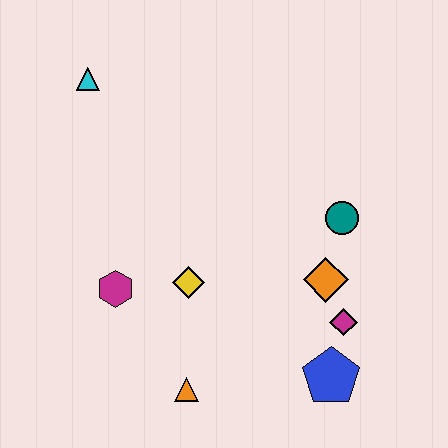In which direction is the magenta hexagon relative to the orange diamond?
The magenta hexagon is to the left of the orange diamond.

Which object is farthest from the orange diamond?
The cyan triangle is farthest from the orange diamond.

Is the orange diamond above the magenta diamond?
Yes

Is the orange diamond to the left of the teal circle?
Yes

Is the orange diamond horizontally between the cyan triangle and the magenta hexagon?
No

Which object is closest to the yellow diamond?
The magenta hexagon is closest to the yellow diamond.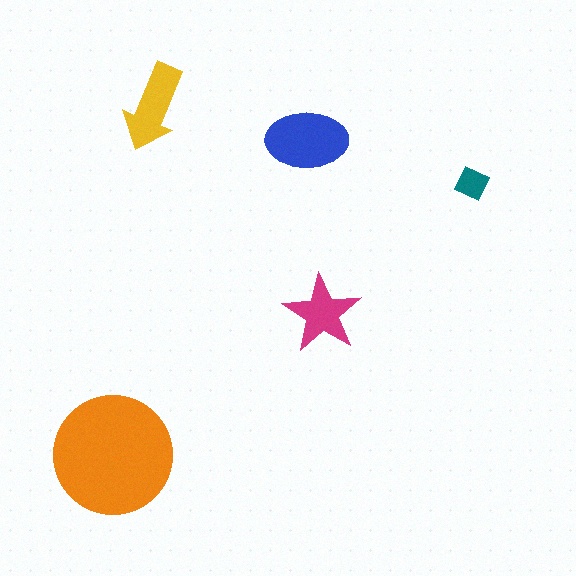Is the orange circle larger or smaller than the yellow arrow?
Larger.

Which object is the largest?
The orange circle.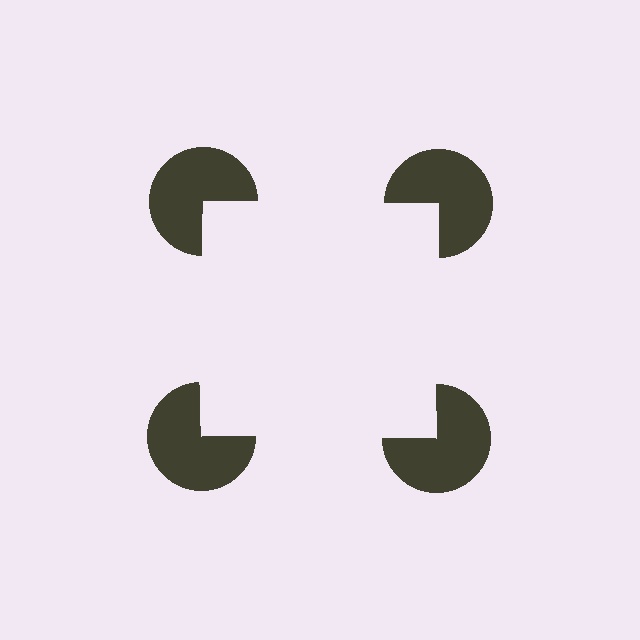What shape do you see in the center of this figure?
An illusory square — its edges are inferred from the aligned wedge cuts in the pac-man discs, not physically drawn.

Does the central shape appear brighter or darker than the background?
It typically appears slightly brighter than the background, even though no actual brightness change is drawn.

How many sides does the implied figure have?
4 sides.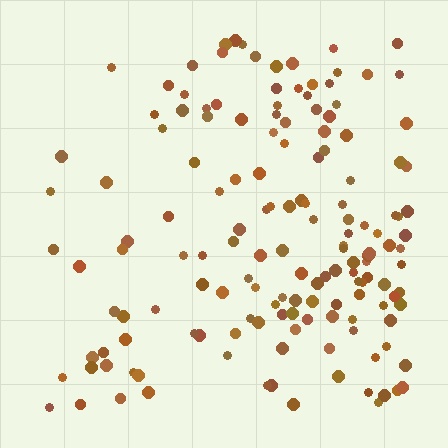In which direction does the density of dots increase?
From left to right, with the right side densest.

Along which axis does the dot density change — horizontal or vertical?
Horizontal.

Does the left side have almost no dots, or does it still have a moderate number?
Still a moderate number, just noticeably fewer than the right.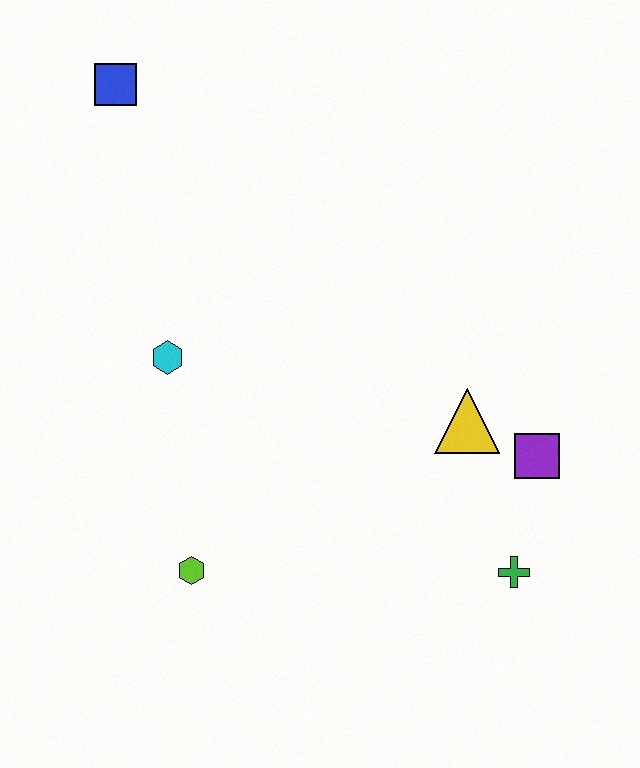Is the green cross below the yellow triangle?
Yes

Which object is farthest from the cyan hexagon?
The green cross is farthest from the cyan hexagon.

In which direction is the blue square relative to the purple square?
The blue square is to the left of the purple square.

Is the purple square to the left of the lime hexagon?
No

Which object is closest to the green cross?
The purple square is closest to the green cross.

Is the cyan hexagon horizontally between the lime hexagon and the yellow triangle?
No